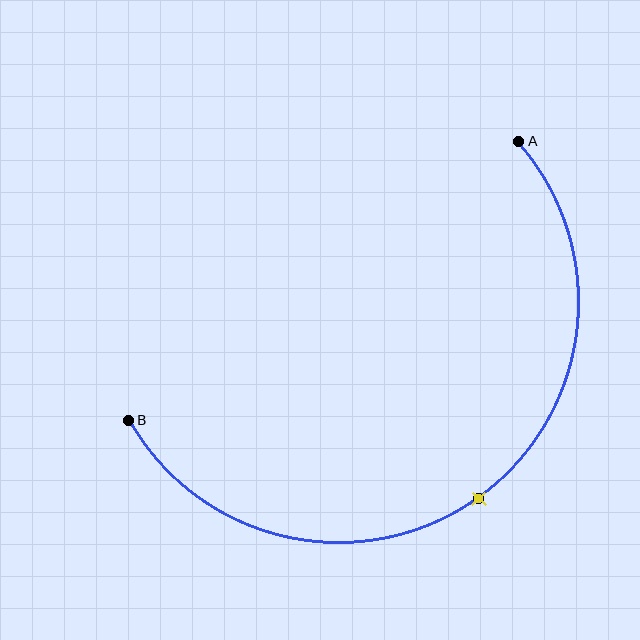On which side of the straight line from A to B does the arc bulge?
The arc bulges below and to the right of the straight line connecting A and B.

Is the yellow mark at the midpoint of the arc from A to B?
Yes. The yellow mark lies on the arc at equal arc-length from both A and B — it is the arc midpoint.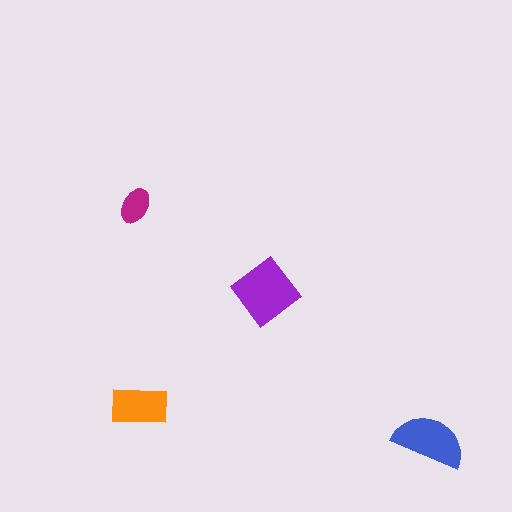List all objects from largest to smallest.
The purple diamond, the blue semicircle, the orange rectangle, the magenta ellipse.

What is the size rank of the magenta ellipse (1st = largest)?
4th.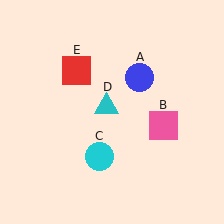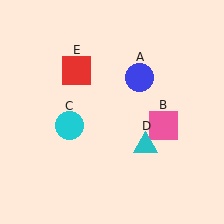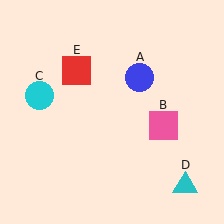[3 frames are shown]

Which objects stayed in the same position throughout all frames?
Blue circle (object A) and pink square (object B) and red square (object E) remained stationary.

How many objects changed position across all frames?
2 objects changed position: cyan circle (object C), cyan triangle (object D).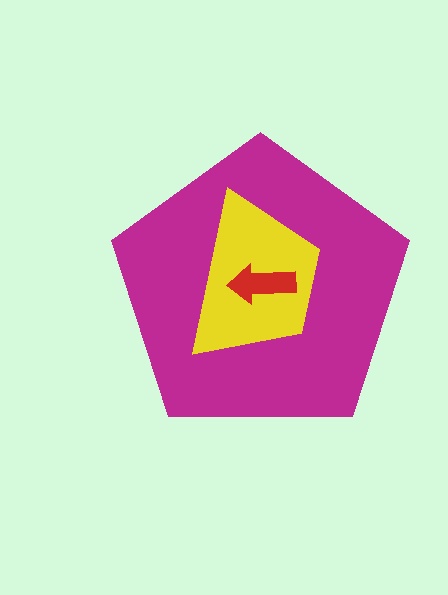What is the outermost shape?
The magenta pentagon.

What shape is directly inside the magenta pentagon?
The yellow trapezoid.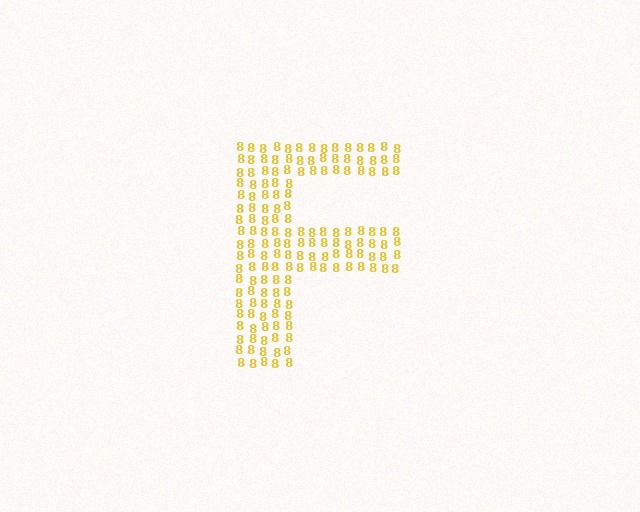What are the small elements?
The small elements are digit 8's.